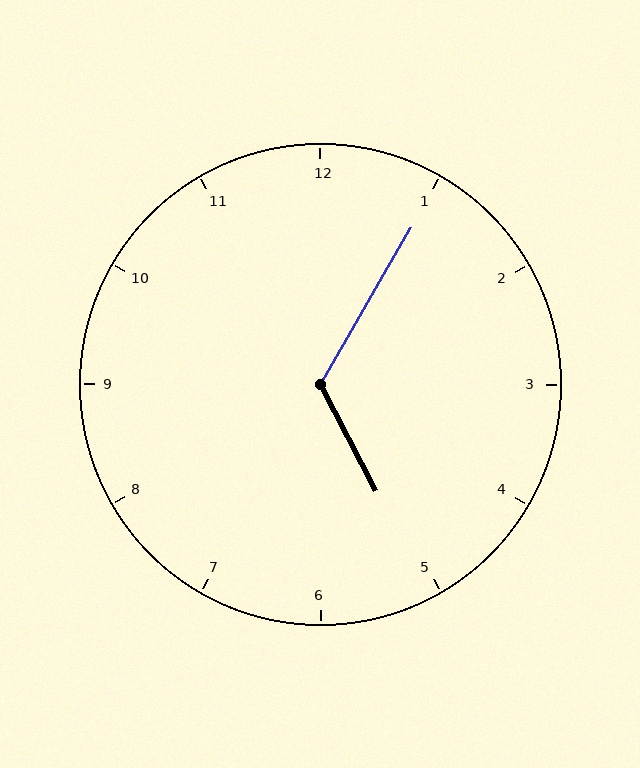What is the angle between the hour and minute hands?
Approximately 122 degrees.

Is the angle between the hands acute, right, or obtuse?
It is obtuse.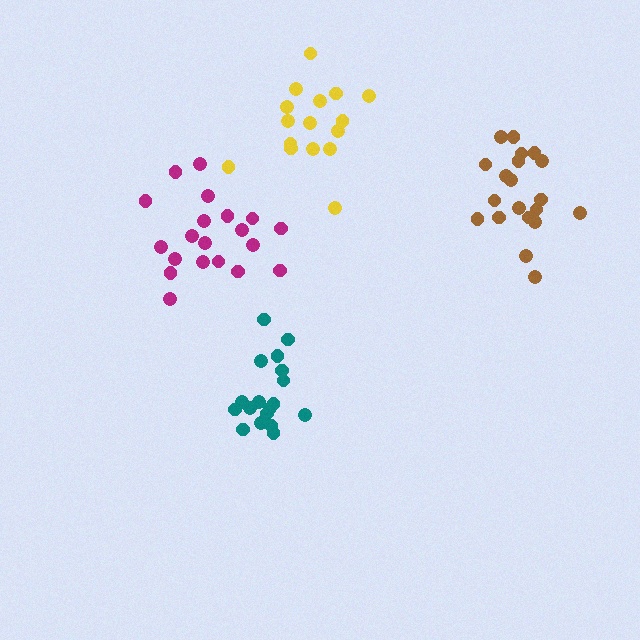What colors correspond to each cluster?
The clusters are colored: brown, magenta, yellow, teal.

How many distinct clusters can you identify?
There are 4 distinct clusters.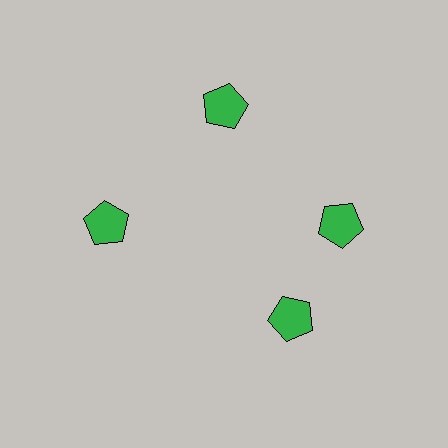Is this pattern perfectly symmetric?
No. The 4 green pentagons are arranged in a ring, but one element near the 6 o'clock position is rotated out of alignment along the ring, breaking the 4-fold rotational symmetry.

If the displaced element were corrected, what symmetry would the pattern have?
It would have 4-fold rotational symmetry — the pattern would map onto itself every 90 degrees.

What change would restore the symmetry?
The symmetry would be restored by rotating it back into even spacing with its neighbors so that all 4 pentagons sit at equal angles and equal distance from the center.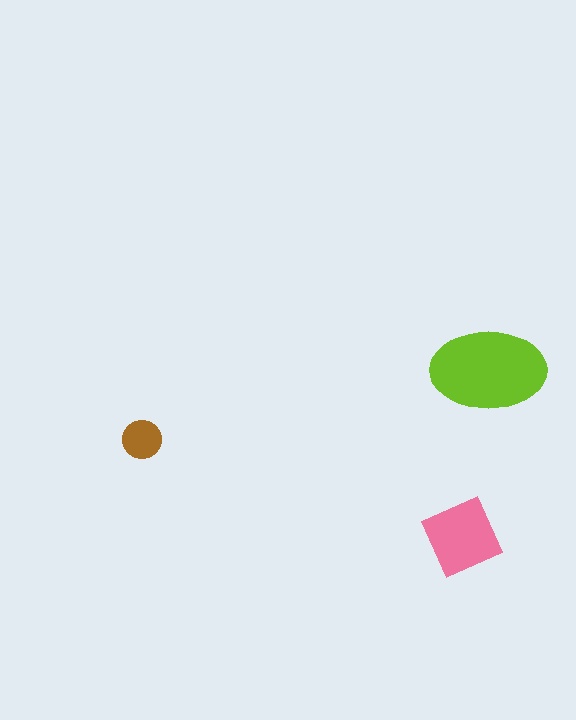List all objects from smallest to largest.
The brown circle, the pink square, the lime ellipse.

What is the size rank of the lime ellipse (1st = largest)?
1st.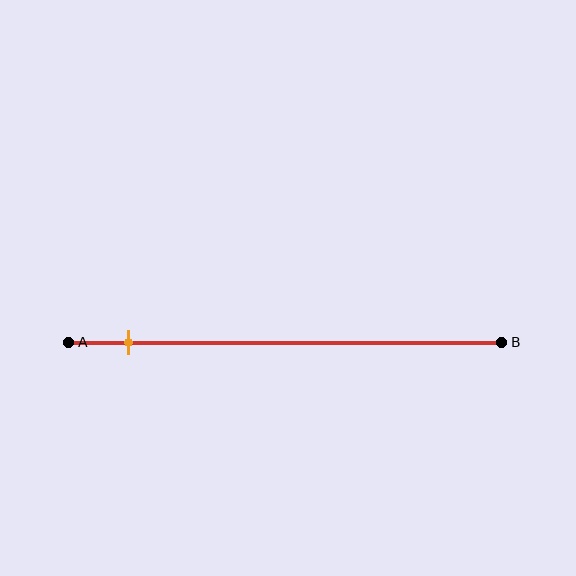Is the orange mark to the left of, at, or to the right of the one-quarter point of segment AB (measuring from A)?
The orange mark is to the left of the one-quarter point of segment AB.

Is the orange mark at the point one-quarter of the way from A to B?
No, the mark is at about 15% from A, not at the 25% one-quarter point.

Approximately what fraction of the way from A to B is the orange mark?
The orange mark is approximately 15% of the way from A to B.